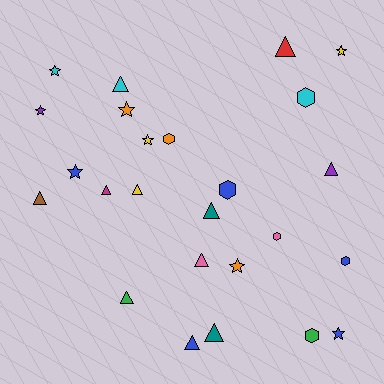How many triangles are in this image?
There are 11 triangles.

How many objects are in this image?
There are 25 objects.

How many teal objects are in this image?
There are 2 teal objects.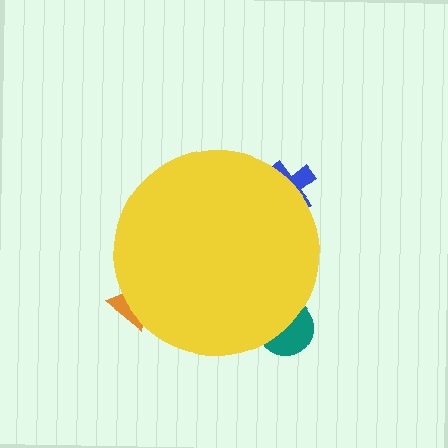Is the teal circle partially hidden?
Yes, the teal circle is partially hidden behind the yellow circle.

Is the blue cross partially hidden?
Yes, the blue cross is partially hidden behind the yellow circle.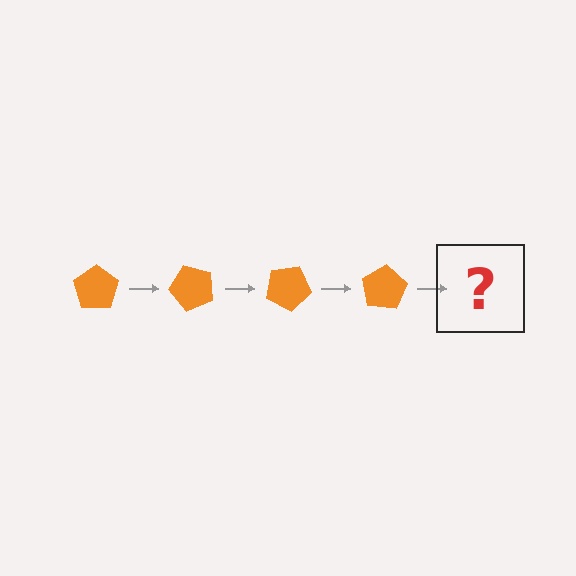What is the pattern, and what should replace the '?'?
The pattern is that the pentagon rotates 50 degrees each step. The '?' should be an orange pentagon rotated 200 degrees.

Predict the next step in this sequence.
The next step is an orange pentagon rotated 200 degrees.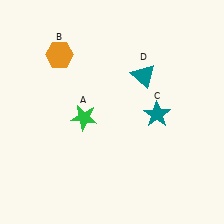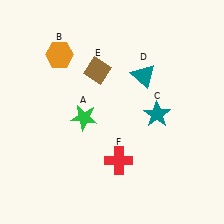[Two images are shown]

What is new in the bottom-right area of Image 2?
A red cross (F) was added in the bottom-right area of Image 2.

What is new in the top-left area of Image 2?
A brown diamond (E) was added in the top-left area of Image 2.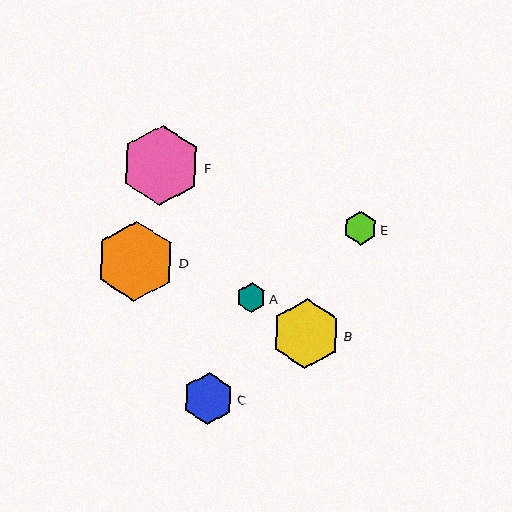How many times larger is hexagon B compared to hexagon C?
Hexagon B is approximately 1.3 times the size of hexagon C.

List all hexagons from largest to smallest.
From largest to smallest: F, D, B, C, E, A.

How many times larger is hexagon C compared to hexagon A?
Hexagon C is approximately 1.8 times the size of hexagon A.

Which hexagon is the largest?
Hexagon F is the largest with a size of approximately 80 pixels.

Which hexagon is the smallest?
Hexagon A is the smallest with a size of approximately 30 pixels.